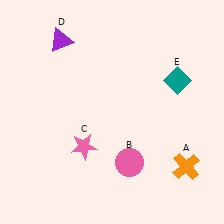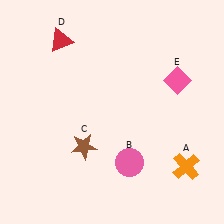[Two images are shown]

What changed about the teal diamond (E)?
In Image 1, E is teal. In Image 2, it changed to pink.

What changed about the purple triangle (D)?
In Image 1, D is purple. In Image 2, it changed to red.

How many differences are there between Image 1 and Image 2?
There are 3 differences between the two images.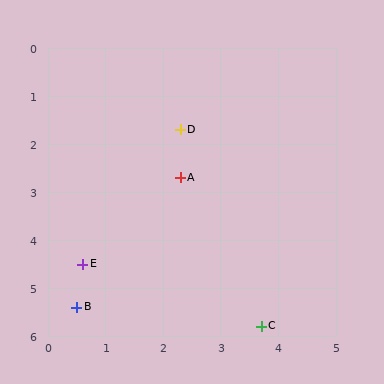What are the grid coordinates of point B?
Point B is at approximately (0.5, 5.4).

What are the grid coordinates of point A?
Point A is at approximately (2.3, 2.7).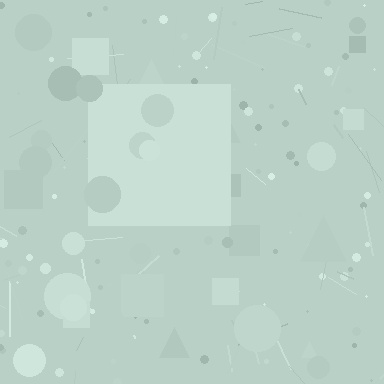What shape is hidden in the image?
A square is hidden in the image.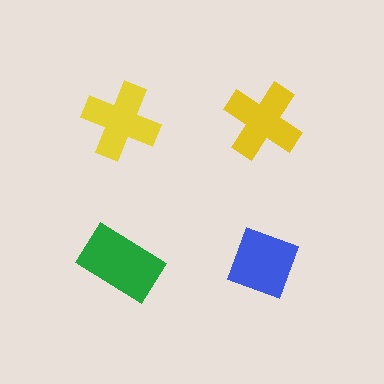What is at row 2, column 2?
A blue diamond.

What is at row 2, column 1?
A green rectangle.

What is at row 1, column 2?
A yellow cross.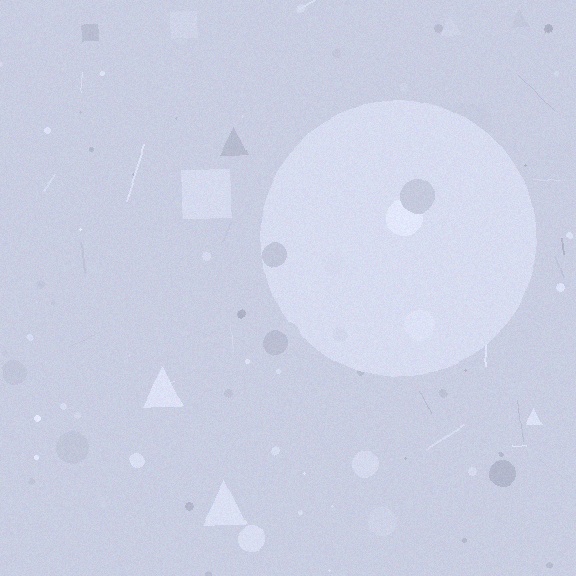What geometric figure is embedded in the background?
A circle is embedded in the background.